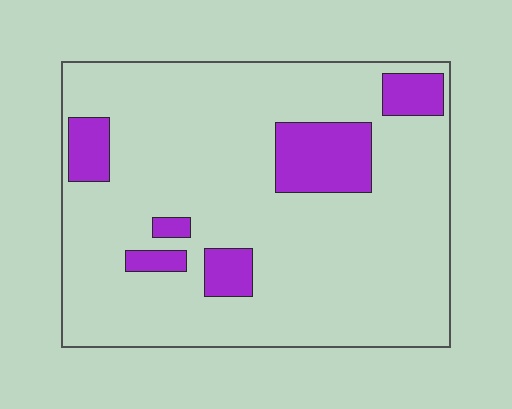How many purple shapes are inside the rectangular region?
6.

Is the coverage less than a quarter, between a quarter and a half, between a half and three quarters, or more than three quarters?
Less than a quarter.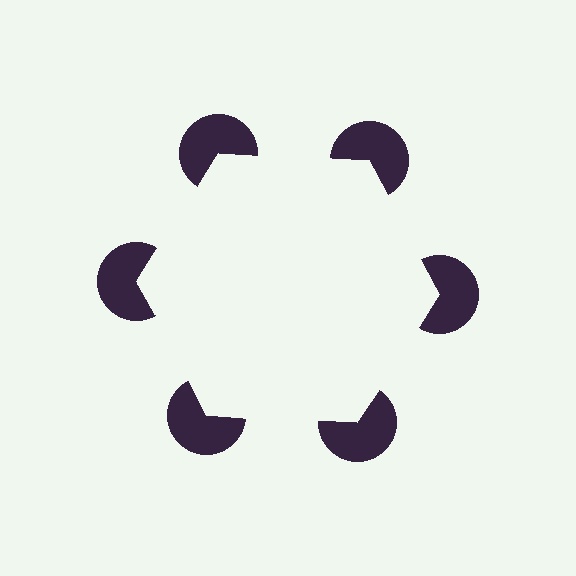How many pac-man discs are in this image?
There are 6 — one at each vertex of the illusory hexagon.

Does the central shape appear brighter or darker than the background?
It typically appears slightly brighter than the background, even though no actual brightness change is drawn.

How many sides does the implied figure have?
6 sides.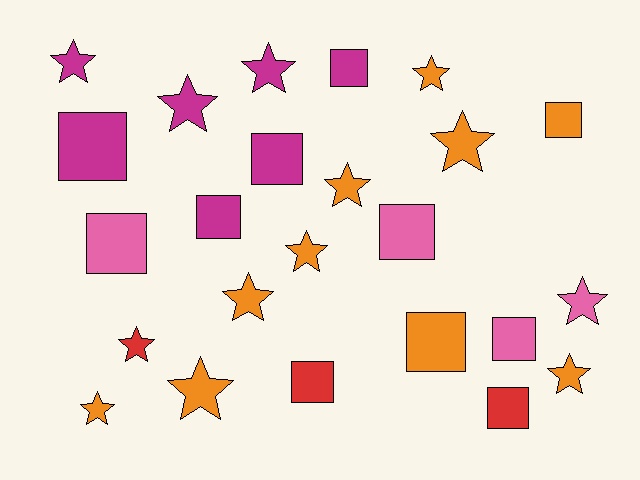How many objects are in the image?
There are 24 objects.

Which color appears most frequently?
Orange, with 10 objects.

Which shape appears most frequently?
Star, with 13 objects.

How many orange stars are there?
There are 8 orange stars.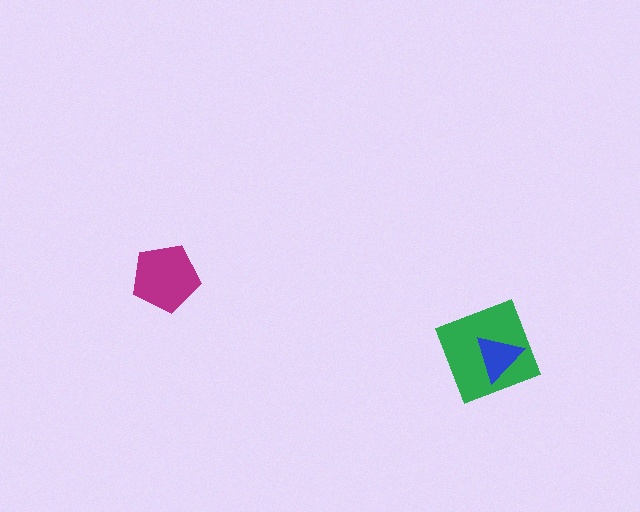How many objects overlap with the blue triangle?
1 object overlaps with the blue triangle.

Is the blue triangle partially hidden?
No, no other shape covers it.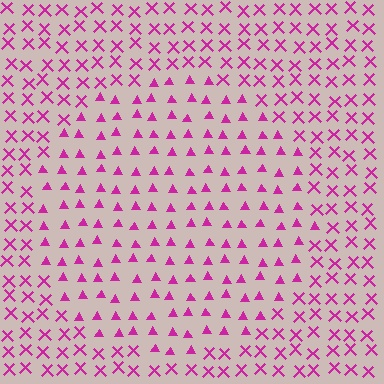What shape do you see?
I see a circle.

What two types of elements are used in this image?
The image uses triangles inside the circle region and X marks outside it.